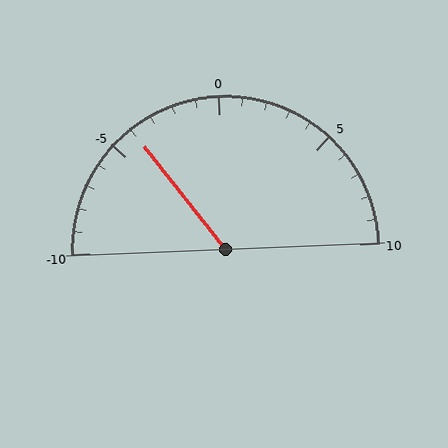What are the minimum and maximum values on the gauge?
The gauge ranges from -10 to 10.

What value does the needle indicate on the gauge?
The needle indicates approximately -4.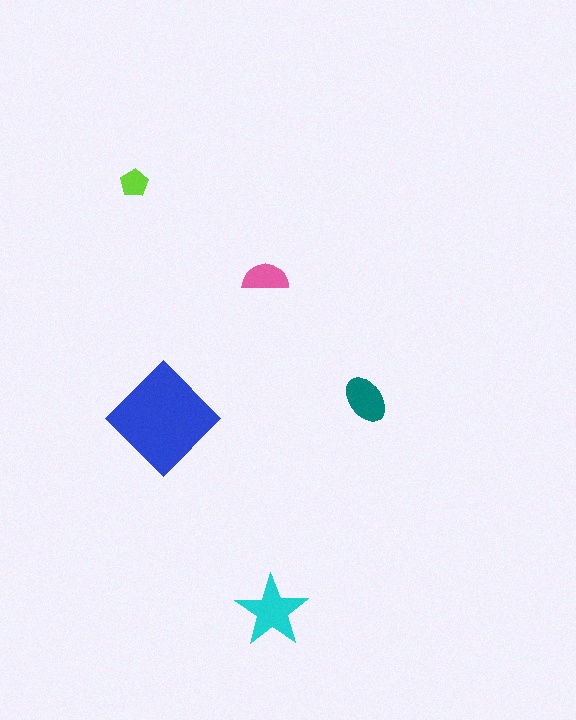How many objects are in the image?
There are 5 objects in the image.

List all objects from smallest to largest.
The lime pentagon, the pink semicircle, the teal ellipse, the cyan star, the blue diamond.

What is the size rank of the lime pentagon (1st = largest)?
5th.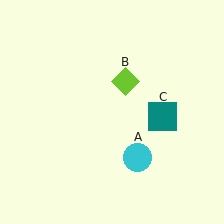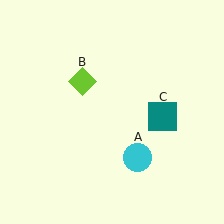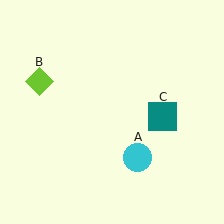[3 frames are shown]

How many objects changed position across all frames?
1 object changed position: lime diamond (object B).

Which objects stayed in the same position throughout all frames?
Cyan circle (object A) and teal square (object C) remained stationary.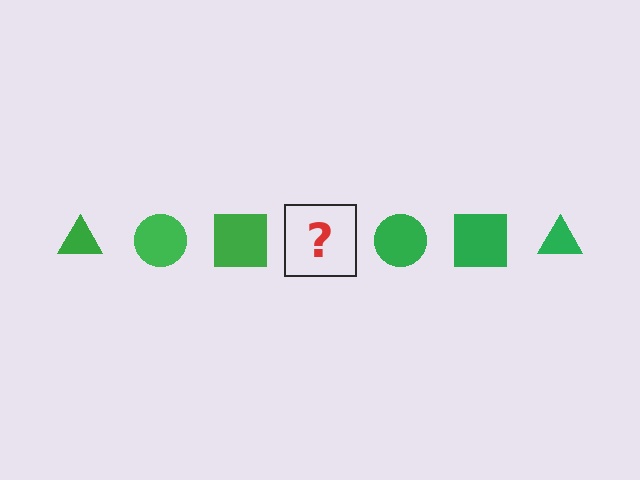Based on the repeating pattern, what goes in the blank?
The blank should be a green triangle.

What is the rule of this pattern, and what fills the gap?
The rule is that the pattern cycles through triangle, circle, square shapes in green. The gap should be filled with a green triangle.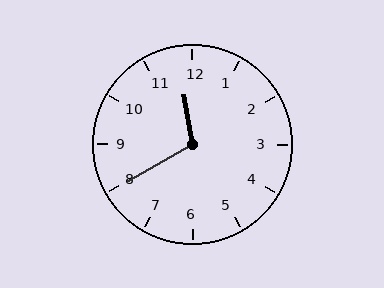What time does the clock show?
11:40.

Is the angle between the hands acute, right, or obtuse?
It is obtuse.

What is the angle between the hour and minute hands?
Approximately 110 degrees.